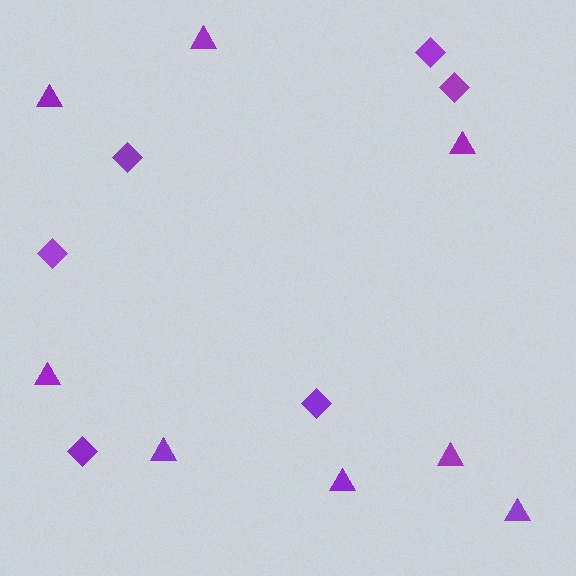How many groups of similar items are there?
There are 2 groups: one group of triangles (8) and one group of diamonds (6).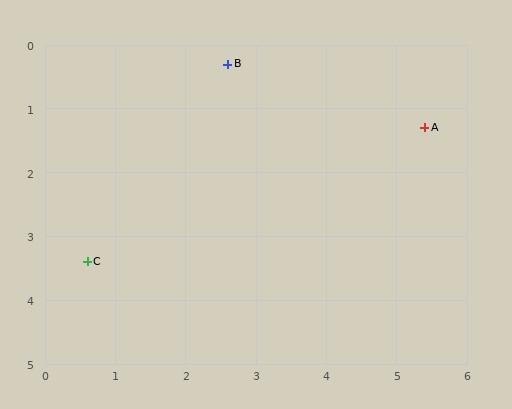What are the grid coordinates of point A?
Point A is at approximately (5.4, 1.3).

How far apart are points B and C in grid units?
Points B and C are about 3.7 grid units apart.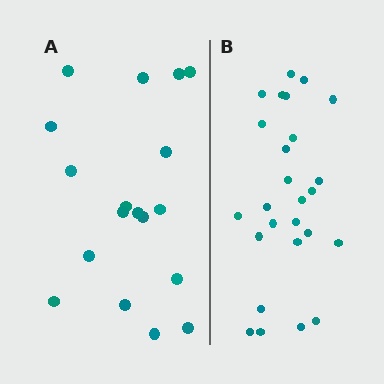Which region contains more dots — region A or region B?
Region B (the right region) has more dots.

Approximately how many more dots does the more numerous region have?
Region B has roughly 8 or so more dots than region A.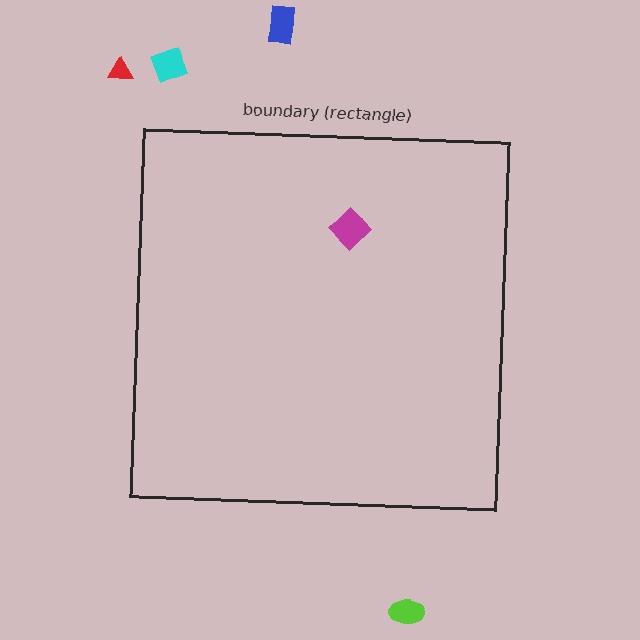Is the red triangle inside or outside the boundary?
Outside.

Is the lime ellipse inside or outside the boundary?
Outside.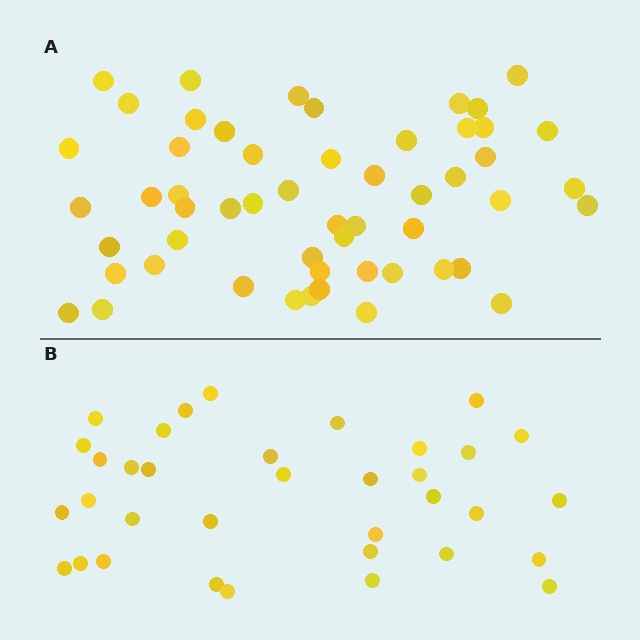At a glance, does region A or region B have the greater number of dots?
Region A (the top region) has more dots.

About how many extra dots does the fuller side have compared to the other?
Region A has approximately 20 more dots than region B.